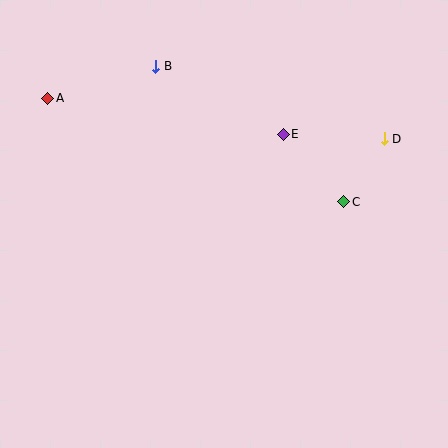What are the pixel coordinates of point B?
Point B is at (156, 66).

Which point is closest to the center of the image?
Point E at (283, 134) is closest to the center.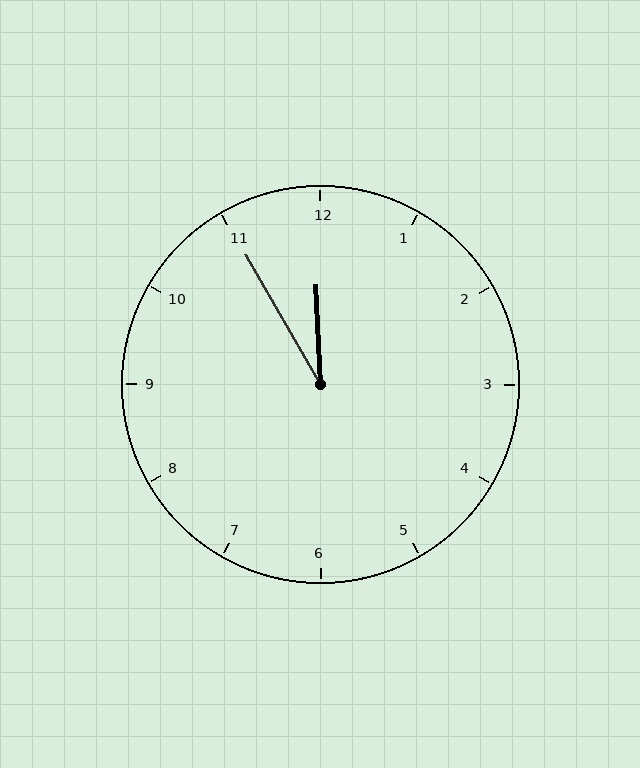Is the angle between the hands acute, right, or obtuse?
It is acute.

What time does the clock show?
11:55.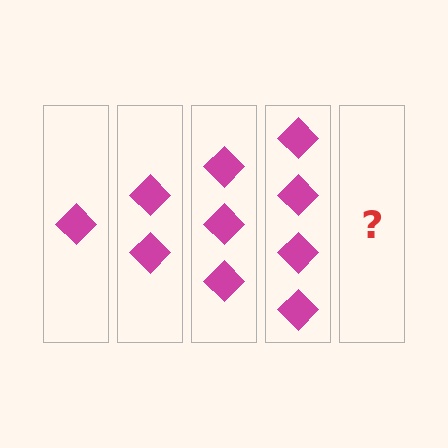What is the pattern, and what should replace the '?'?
The pattern is that each step adds one more diamond. The '?' should be 5 diamonds.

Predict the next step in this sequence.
The next step is 5 diamonds.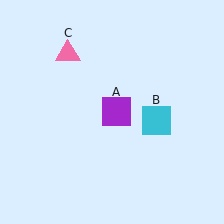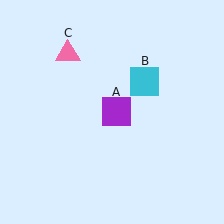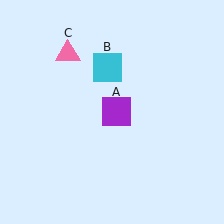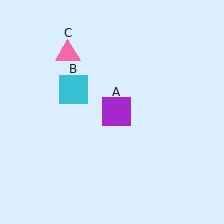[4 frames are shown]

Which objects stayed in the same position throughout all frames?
Purple square (object A) and pink triangle (object C) remained stationary.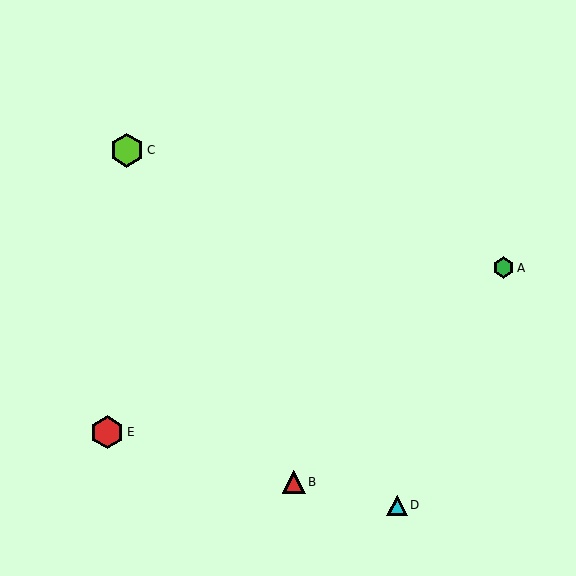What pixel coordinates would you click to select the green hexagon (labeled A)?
Click at (504, 268) to select the green hexagon A.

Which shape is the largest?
The lime hexagon (labeled C) is the largest.